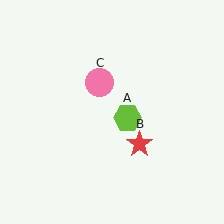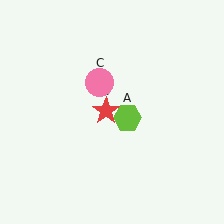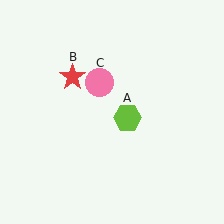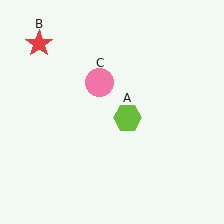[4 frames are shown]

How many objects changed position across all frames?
1 object changed position: red star (object B).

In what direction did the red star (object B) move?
The red star (object B) moved up and to the left.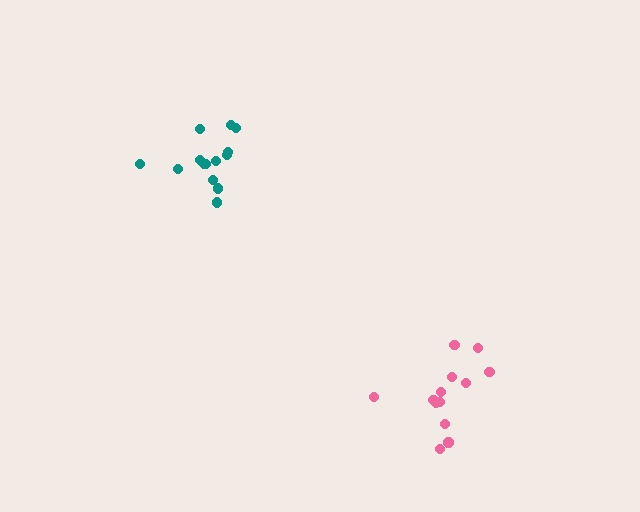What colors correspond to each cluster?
The clusters are colored: teal, pink.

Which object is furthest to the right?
The pink cluster is rightmost.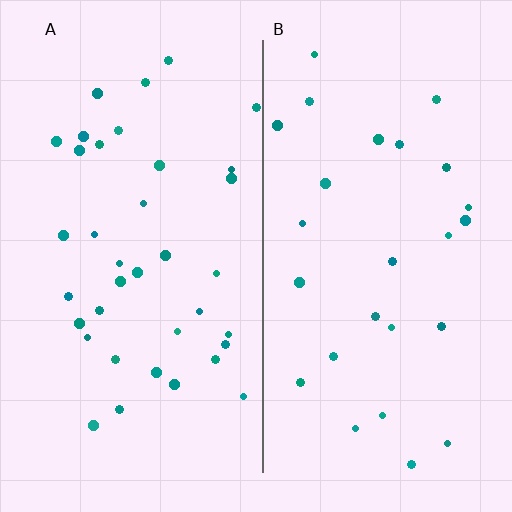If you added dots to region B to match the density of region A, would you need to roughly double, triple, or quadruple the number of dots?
Approximately double.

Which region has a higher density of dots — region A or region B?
A (the left).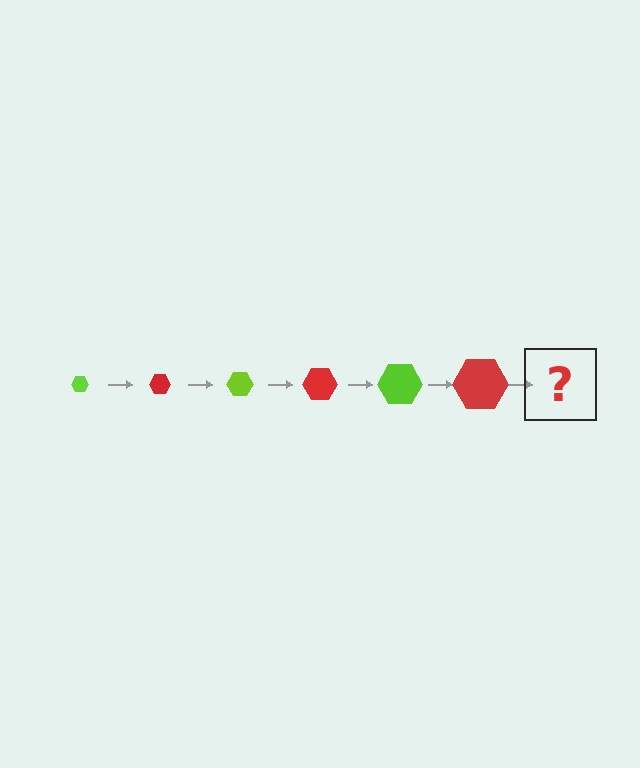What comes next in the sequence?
The next element should be a lime hexagon, larger than the previous one.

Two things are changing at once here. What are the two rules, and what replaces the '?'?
The two rules are that the hexagon grows larger each step and the color cycles through lime and red. The '?' should be a lime hexagon, larger than the previous one.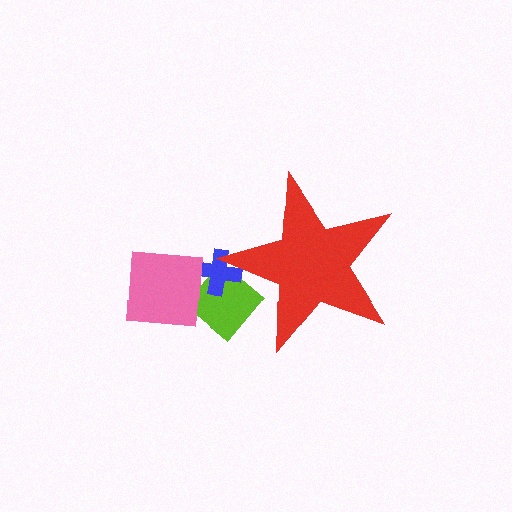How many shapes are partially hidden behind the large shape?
2 shapes are partially hidden.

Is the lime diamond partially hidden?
Yes, the lime diamond is partially hidden behind the red star.